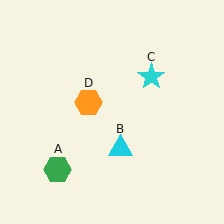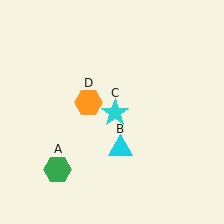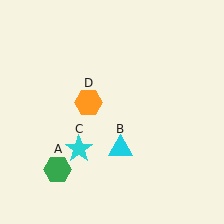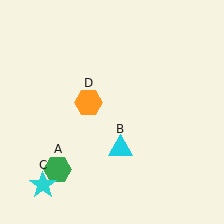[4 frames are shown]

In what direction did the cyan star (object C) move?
The cyan star (object C) moved down and to the left.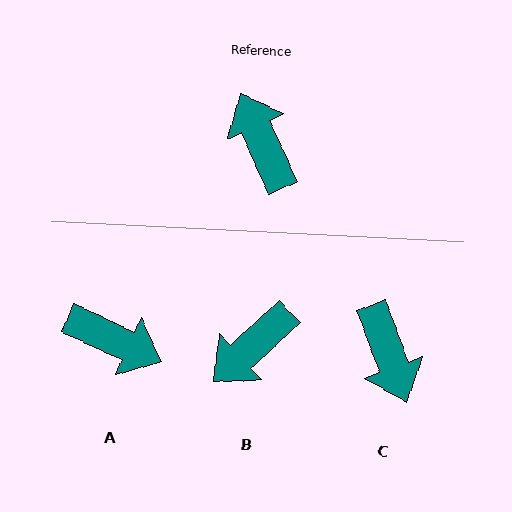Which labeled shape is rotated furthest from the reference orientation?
C, about 176 degrees away.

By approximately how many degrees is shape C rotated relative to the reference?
Approximately 176 degrees counter-clockwise.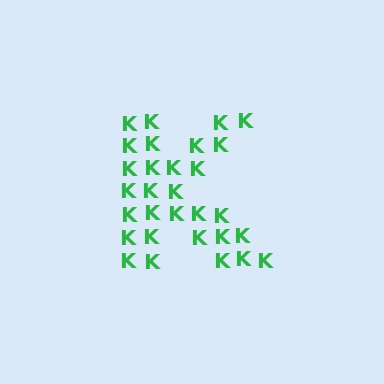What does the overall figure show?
The overall figure shows the letter K.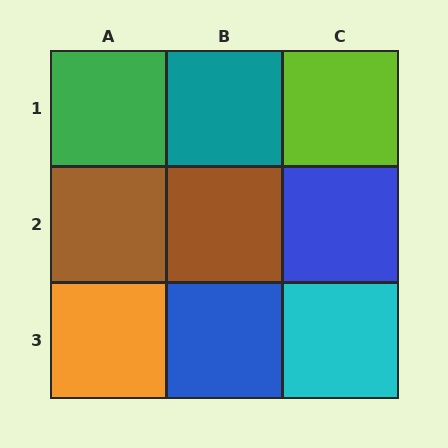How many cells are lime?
1 cell is lime.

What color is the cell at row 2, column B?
Brown.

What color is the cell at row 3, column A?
Orange.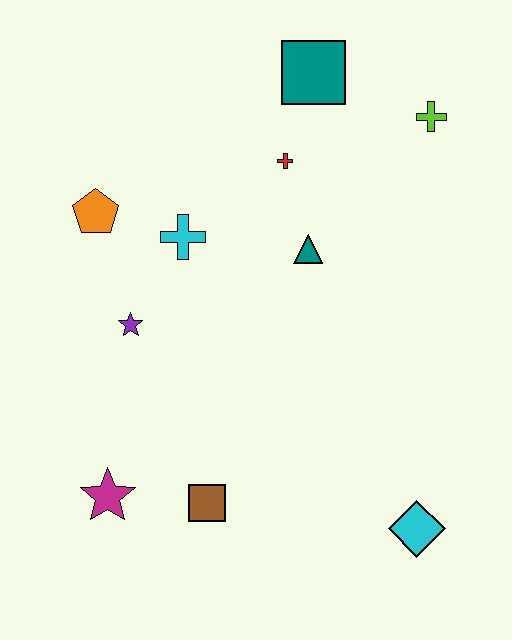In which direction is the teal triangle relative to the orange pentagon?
The teal triangle is to the right of the orange pentagon.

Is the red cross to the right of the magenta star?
Yes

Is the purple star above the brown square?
Yes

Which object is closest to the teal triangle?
The red cross is closest to the teal triangle.